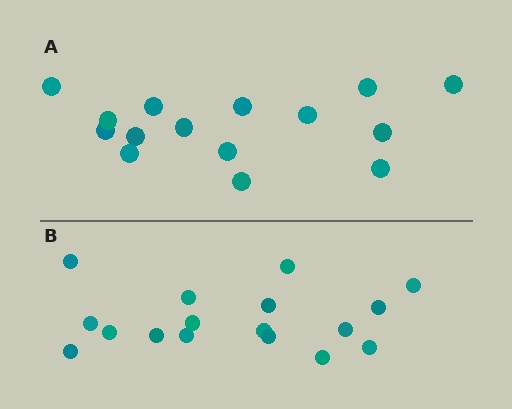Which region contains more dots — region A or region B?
Region B (the bottom region) has more dots.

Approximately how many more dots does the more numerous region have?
Region B has just a few more — roughly 2 or 3 more dots than region A.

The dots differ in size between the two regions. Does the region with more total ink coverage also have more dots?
No. Region A has more total ink coverage because its dots are larger, but region B actually contains more individual dots. Total area can be misleading — the number of items is what matters here.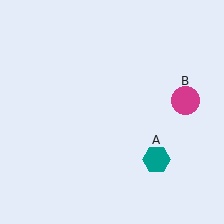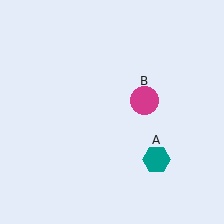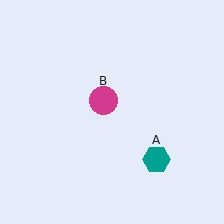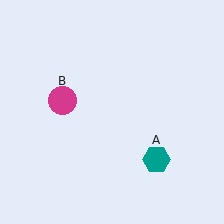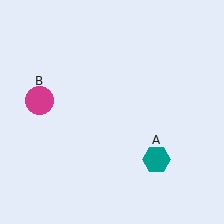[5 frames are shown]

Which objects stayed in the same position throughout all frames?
Teal hexagon (object A) remained stationary.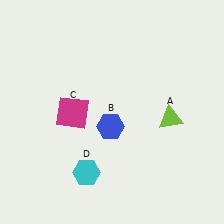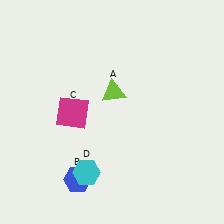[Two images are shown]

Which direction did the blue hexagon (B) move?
The blue hexagon (B) moved down.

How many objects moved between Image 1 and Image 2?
2 objects moved between the two images.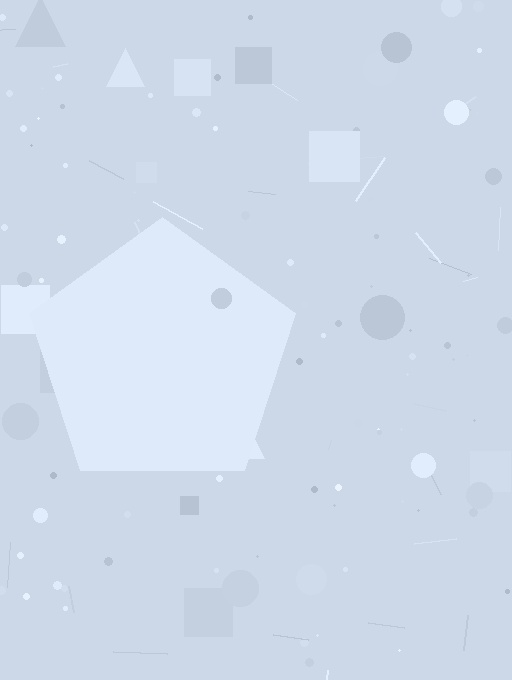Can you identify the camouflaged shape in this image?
The camouflaged shape is a pentagon.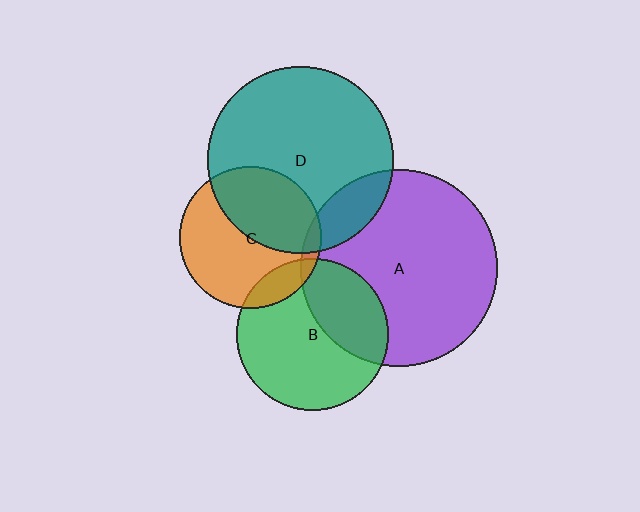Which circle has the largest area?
Circle A (purple).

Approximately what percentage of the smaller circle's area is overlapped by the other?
Approximately 15%.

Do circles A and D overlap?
Yes.